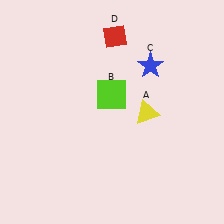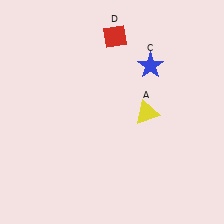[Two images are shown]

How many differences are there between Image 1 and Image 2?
There is 1 difference between the two images.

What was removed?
The lime square (B) was removed in Image 2.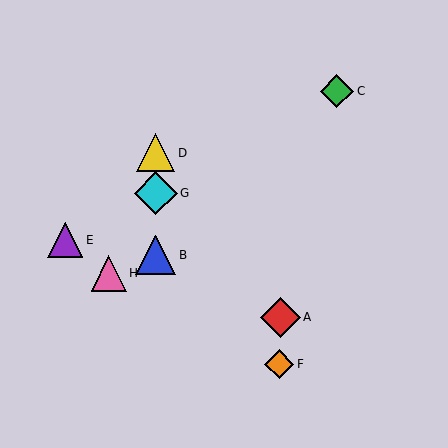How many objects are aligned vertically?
3 objects (B, D, G) are aligned vertically.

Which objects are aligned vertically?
Objects B, D, G are aligned vertically.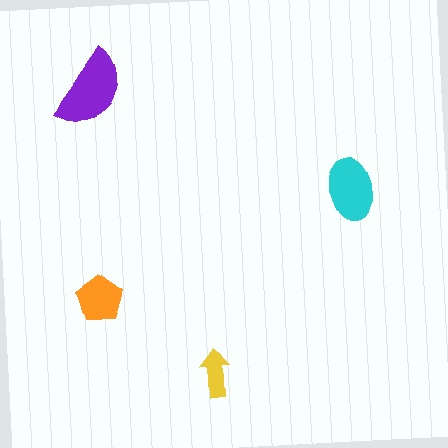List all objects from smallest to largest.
The yellow arrow, the orange pentagon, the cyan ellipse, the purple semicircle.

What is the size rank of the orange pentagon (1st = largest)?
3rd.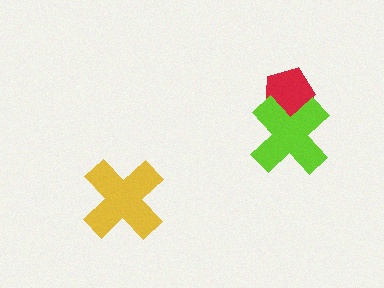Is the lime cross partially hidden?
No, no other shape covers it.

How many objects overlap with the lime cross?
1 object overlaps with the lime cross.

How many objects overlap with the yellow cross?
0 objects overlap with the yellow cross.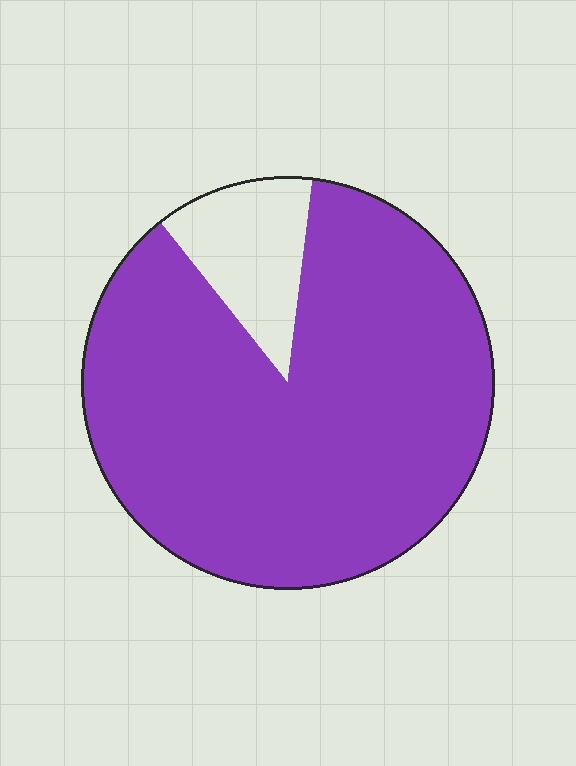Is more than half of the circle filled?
Yes.